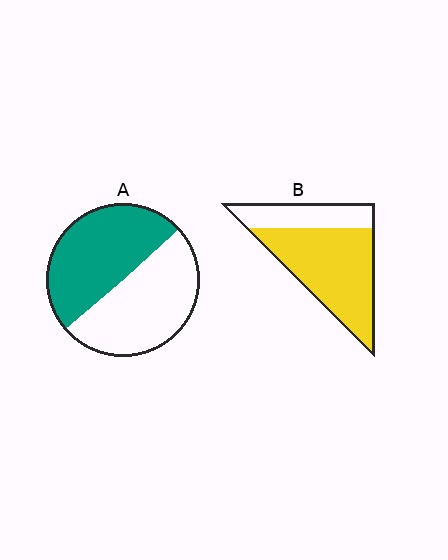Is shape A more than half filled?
Roughly half.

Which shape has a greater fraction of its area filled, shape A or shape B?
Shape B.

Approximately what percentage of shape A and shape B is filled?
A is approximately 50% and B is approximately 70%.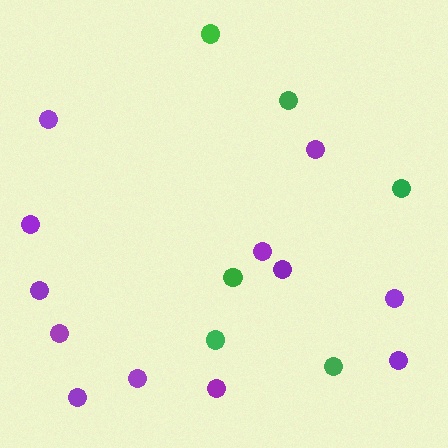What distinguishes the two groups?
There are 2 groups: one group of green circles (6) and one group of purple circles (12).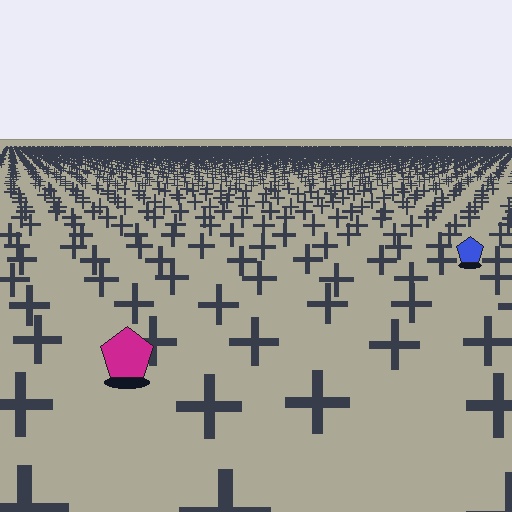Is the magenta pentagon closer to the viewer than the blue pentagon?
Yes. The magenta pentagon is closer — you can tell from the texture gradient: the ground texture is coarser near it.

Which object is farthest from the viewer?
The blue pentagon is farthest from the viewer. It appears smaller and the ground texture around it is denser.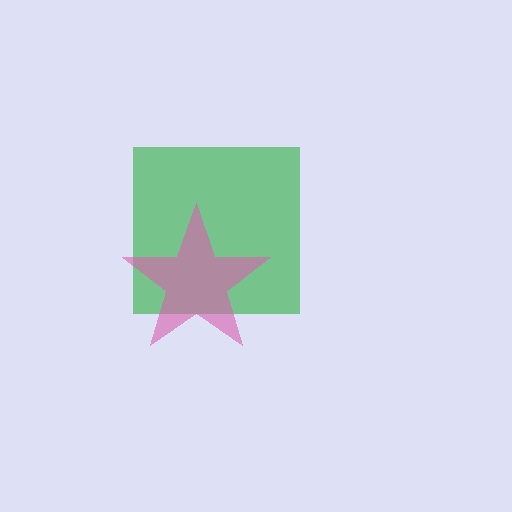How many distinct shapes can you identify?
There are 2 distinct shapes: a green square, a pink star.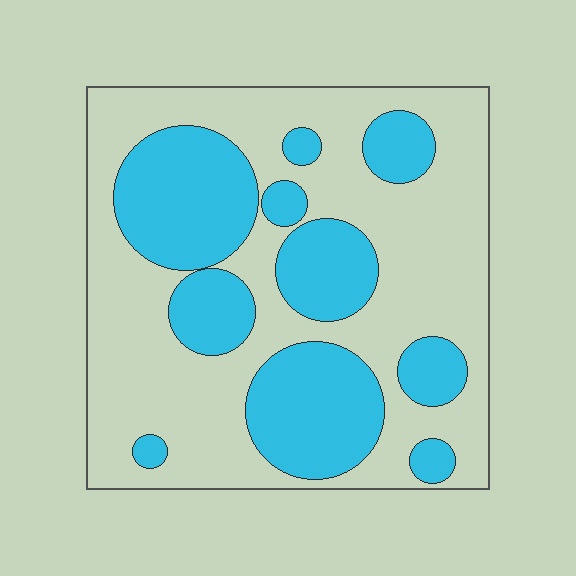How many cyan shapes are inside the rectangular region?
10.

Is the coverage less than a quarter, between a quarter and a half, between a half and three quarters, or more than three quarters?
Between a quarter and a half.